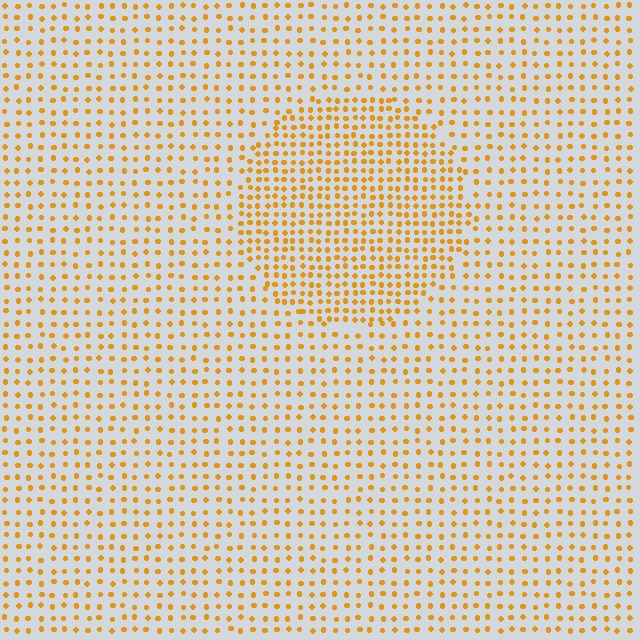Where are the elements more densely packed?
The elements are more densely packed inside the circle boundary.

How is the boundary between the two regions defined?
The boundary is defined by a change in element density (approximately 1.8x ratio). All elements are the same color, size, and shape.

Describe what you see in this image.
The image contains small orange elements arranged at two different densities. A circle-shaped region is visible where the elements are more densely packed than the surrounding area.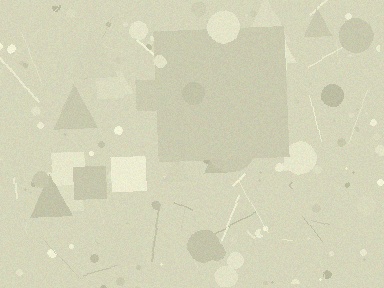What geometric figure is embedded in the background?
A square is embedded in the background.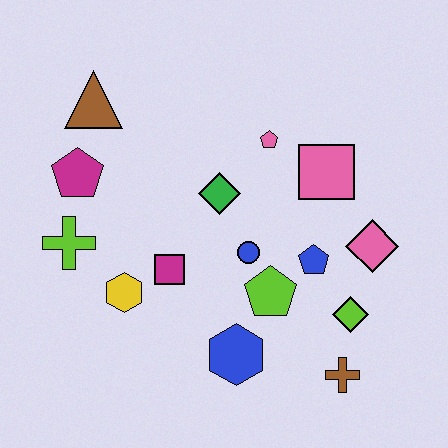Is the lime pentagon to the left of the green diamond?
No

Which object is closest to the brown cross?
The lime diamond is closest to the brown cross.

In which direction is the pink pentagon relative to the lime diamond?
The pink pentagon is above the lime diamond.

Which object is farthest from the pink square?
The lime cross is farthest from the pink square.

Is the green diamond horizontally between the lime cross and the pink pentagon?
Yes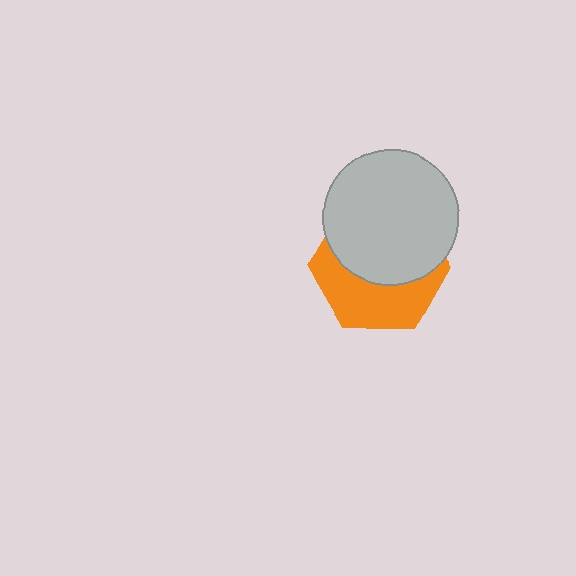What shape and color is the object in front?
The object in front is a light gray circle.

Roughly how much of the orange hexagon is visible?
A small part of it is visible (roughly 44%).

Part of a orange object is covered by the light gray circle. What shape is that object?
It is a hexagon.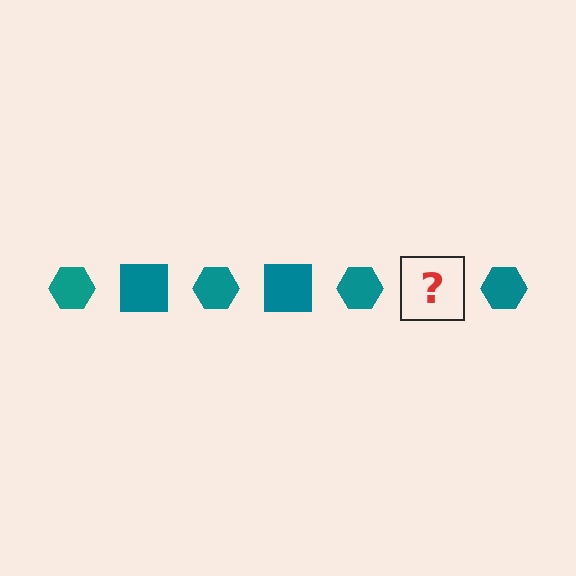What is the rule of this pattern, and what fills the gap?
The rule is that the pattern cycles through hexagon, square shapes in teal. The gap should be filled with a teal square.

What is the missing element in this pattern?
The missing element is a teal square.